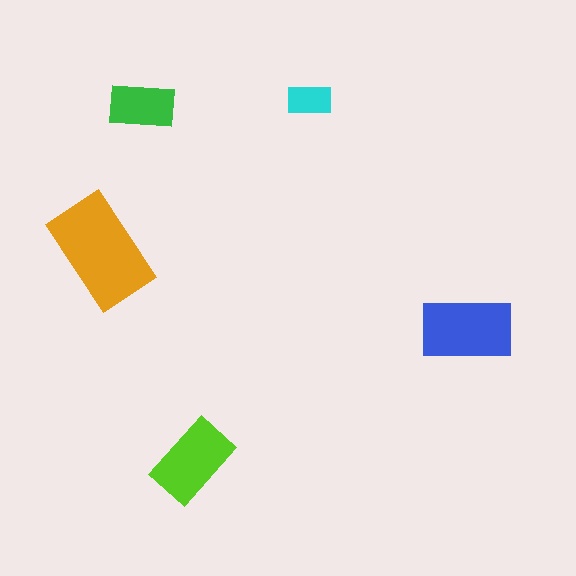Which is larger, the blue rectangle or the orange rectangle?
The orange one.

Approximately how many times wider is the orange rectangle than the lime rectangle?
About 1.5 times wider.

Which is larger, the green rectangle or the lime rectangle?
The lime one.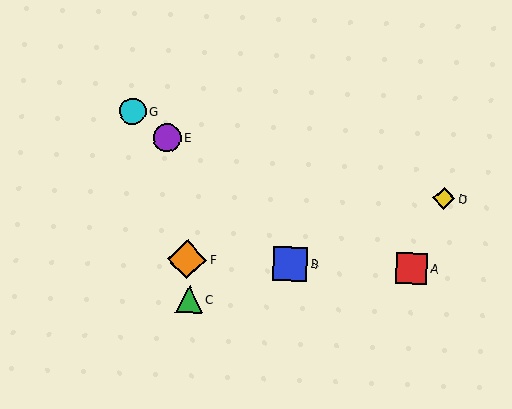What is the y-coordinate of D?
Object D is at y≈198.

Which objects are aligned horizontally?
Objects A, B, F are aligned horizontally.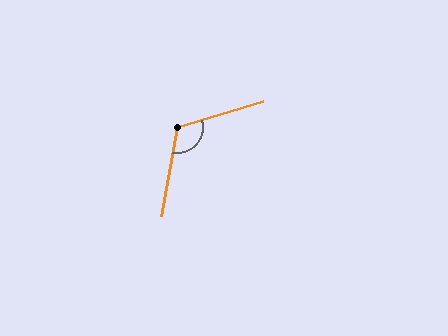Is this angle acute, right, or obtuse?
It is obtuse.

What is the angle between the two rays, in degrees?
Approximately 117 degrees.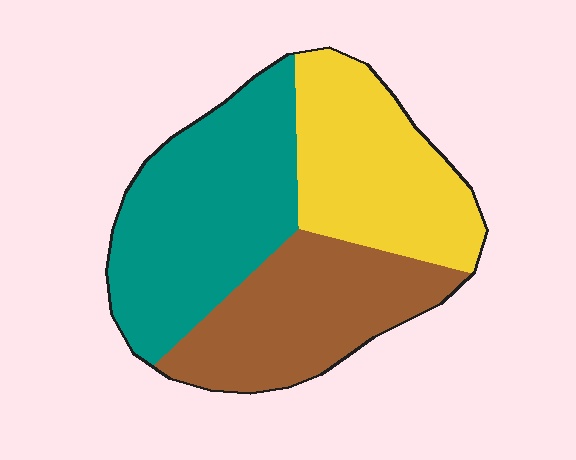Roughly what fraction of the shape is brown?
Brown takes up between a quarter and a half of the shape.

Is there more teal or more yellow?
Teal.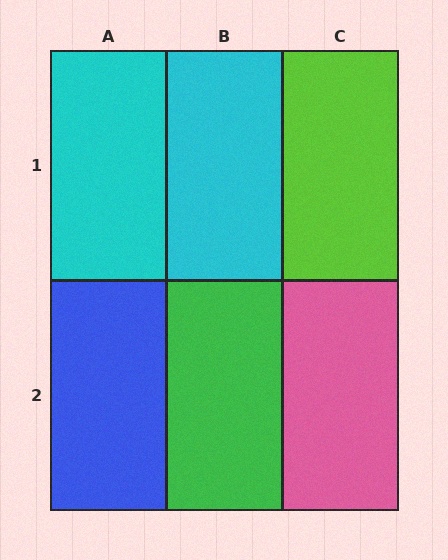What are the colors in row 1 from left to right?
Cyan, cyan, lime.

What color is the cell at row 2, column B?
Green.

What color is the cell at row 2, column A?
Blue.